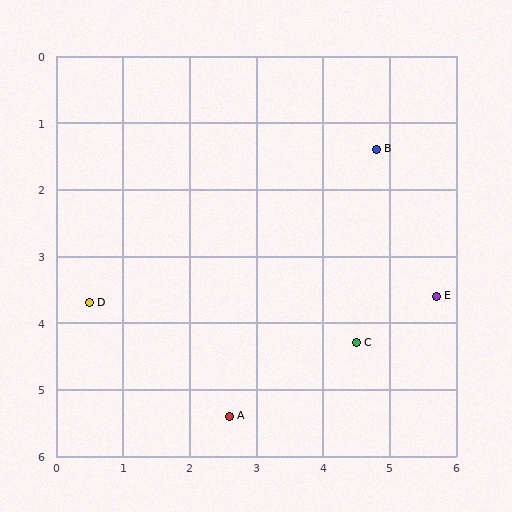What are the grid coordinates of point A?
Point A is at approximately (2.6, 5.4).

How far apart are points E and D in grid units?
Points E and D are about 5.2 grid units apart.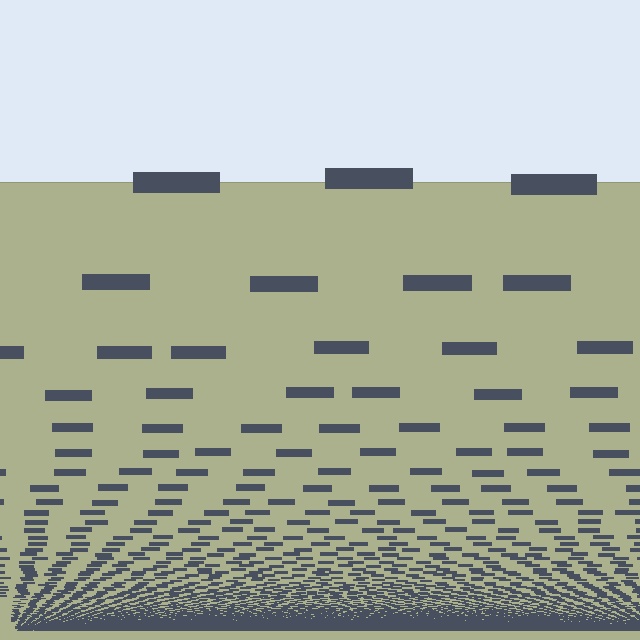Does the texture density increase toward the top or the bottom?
Density increases toward the bottom.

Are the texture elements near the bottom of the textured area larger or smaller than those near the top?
Smaller. The gradient is inverted — elements near the bottom are smaller and denser.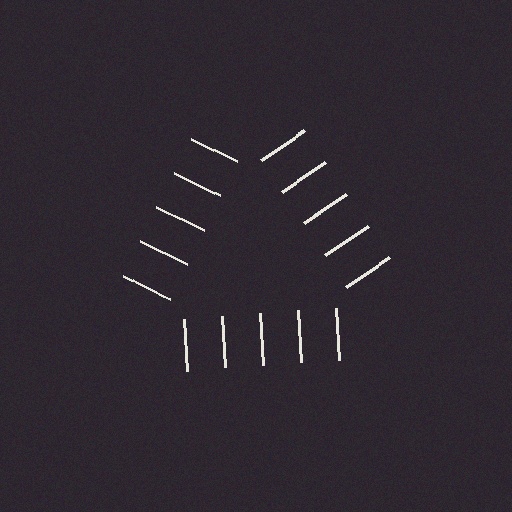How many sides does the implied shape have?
3 sides — the line-ends trace a triangle.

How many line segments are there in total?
15 — 5 along each of the 3 edges.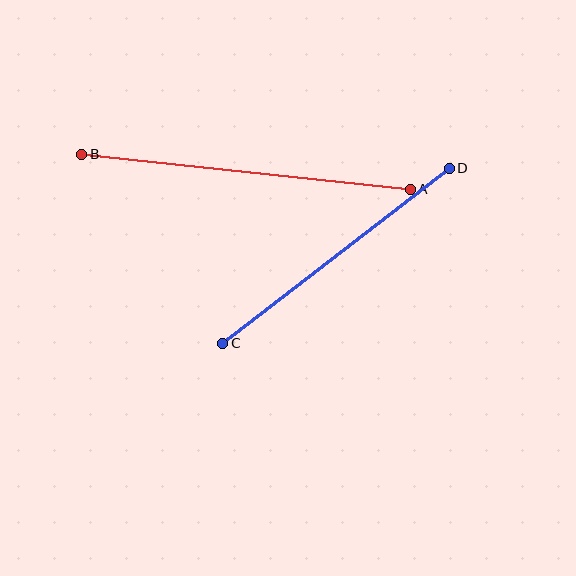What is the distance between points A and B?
The distance is approximately 331 pixels.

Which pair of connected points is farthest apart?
Points A and B are farthest apart.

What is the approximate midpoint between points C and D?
The midpoint is at approximately (336, 256) pixels.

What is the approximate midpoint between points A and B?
The midpoint is at approximately (246, 172) pixels.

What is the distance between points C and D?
The distance is approximately 286 pixels.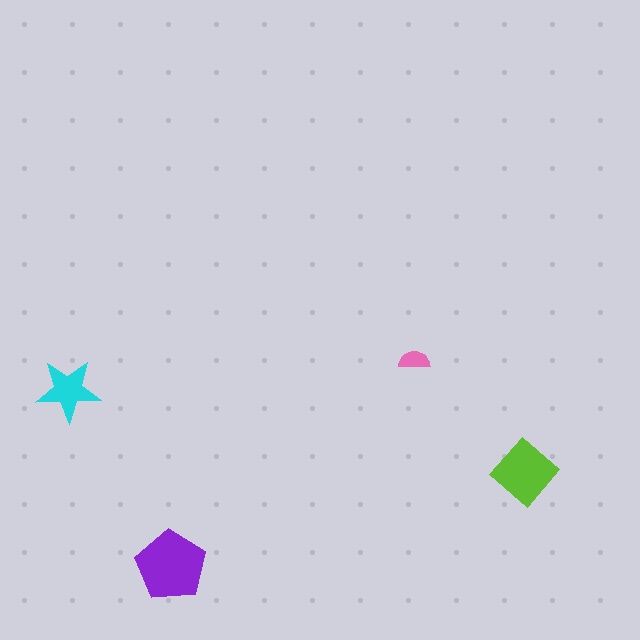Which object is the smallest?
The pink semicircle.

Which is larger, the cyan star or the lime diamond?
The lime diamond.